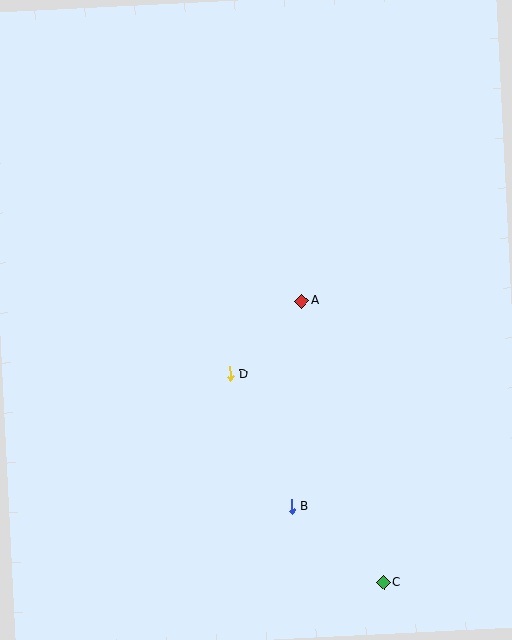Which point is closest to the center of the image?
Point A at (302, 301) is closest to the center.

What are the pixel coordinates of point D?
Point D is at (230, 374).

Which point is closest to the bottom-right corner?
Point C is closest to the bottom-right corner.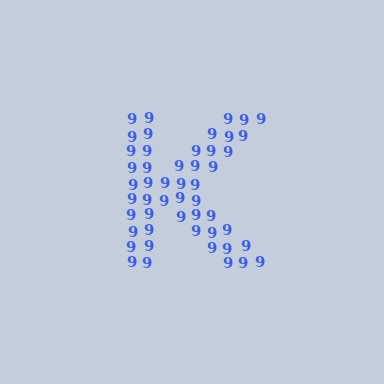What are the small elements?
The small elements are digit 9's.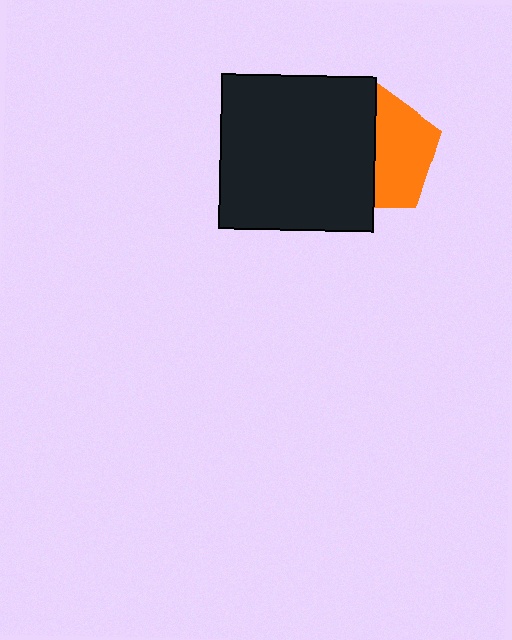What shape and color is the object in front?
The object in front is a black square.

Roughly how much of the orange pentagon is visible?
About half of it is visible (roughly 50%).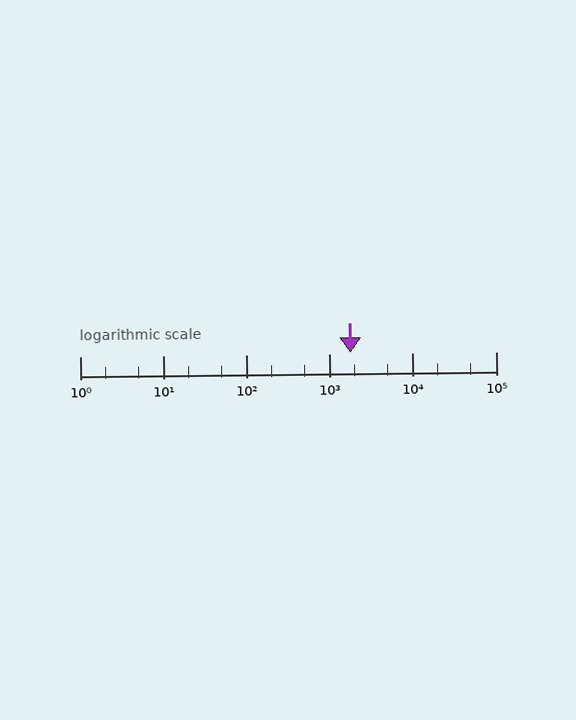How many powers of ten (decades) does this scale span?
The scale spans 5 decades, from 1 to 100000.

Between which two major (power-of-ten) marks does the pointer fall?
The pointer is between 1000 and 10000.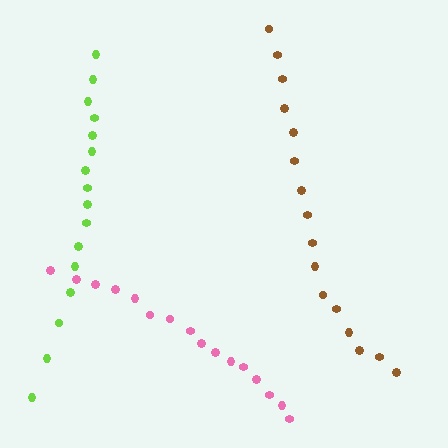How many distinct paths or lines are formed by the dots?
There are 3 distinct paths.